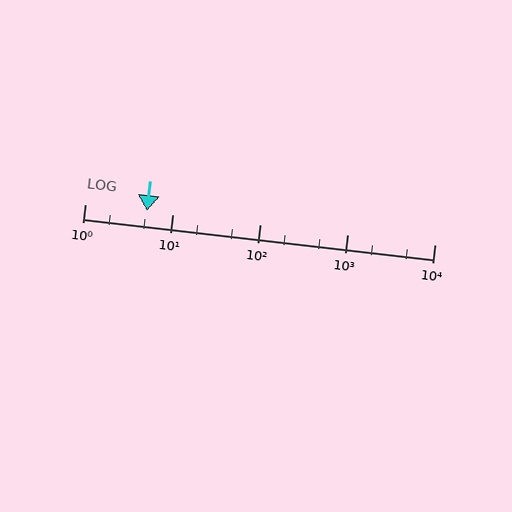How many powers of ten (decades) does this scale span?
The scale spans 4 decades, from 1 to 10000.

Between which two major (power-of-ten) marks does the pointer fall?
The pointer is between 1 and 10.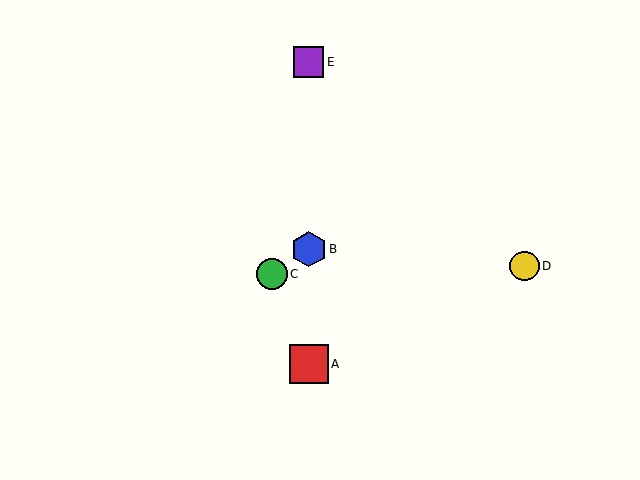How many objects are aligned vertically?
3 objects (A, B, E) are aligned vertically.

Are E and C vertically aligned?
No, E is at x≈309 and C is at x≈272.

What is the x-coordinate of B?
Object B is at x≈309.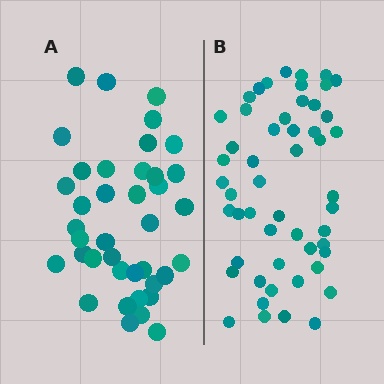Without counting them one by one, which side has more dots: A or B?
Region B (the right region) has more dots.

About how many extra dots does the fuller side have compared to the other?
Region B has approximately 15 more dots than region A.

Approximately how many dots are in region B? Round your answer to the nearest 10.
About 50 dots. (The exact count is 52, which rounds to 50.)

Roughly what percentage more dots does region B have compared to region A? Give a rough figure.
About 35% more.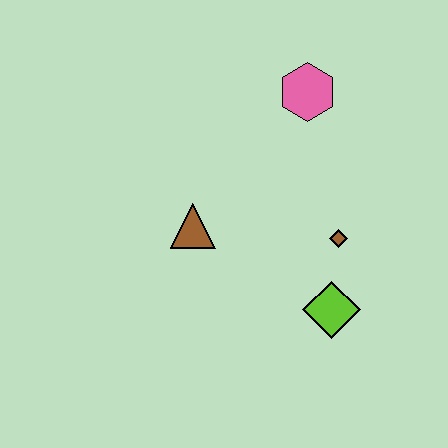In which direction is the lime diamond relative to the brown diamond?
The lime diamond is below the brown diamond.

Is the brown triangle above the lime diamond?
Yes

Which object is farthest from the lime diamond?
The pink hexagon is farthest from the lime diamond.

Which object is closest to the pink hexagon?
The brown diamond is closest to the pink hexagon.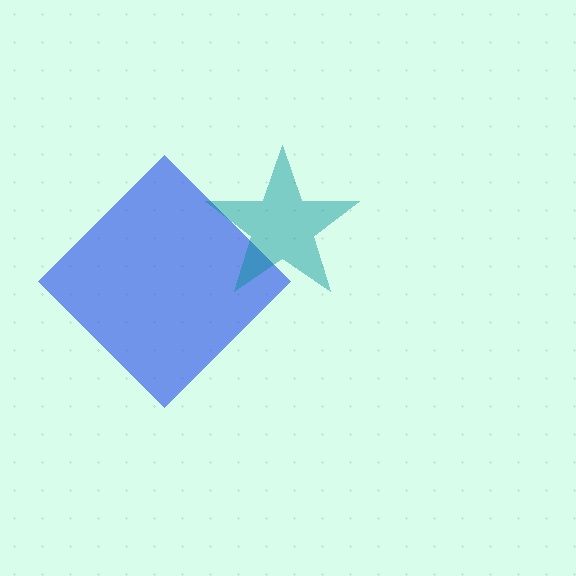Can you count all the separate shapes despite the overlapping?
Yes, there are 2 separate shapes.